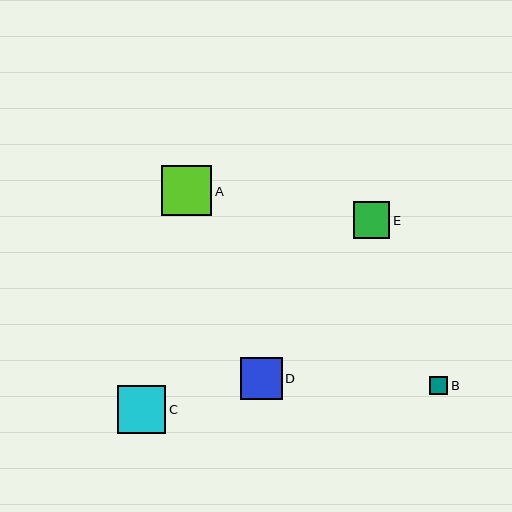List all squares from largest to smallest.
From largest to smallest: A, C, D, E, B.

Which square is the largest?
Square A is the largest with a size of approximately 50 pixels.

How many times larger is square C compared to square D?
Square C is approximately 1.2 times the size of square D.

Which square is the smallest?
Square B is the smallest with a size of approximately 18 pixels.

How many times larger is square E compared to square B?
Square E is approximately 2.0 times the size of square B.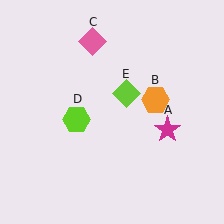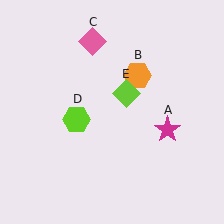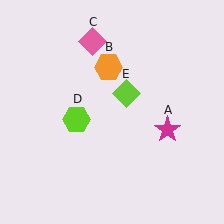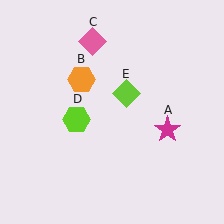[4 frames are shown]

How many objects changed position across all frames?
1 object changed position: orange hexagon (object B).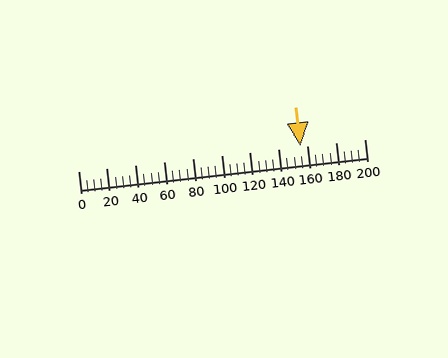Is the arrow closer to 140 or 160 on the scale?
The arrow is closer to 160.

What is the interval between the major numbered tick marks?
The major tick marks are spaced 20 units apart.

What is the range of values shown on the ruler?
The ruler shows values from 0 to 200.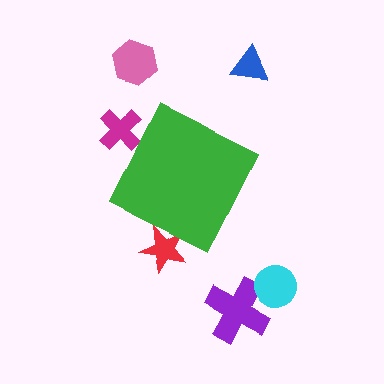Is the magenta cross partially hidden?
Yes, the magenta cross is partially hidden behind the green diamond.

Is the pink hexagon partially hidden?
No, the pink hexagon is fully visible.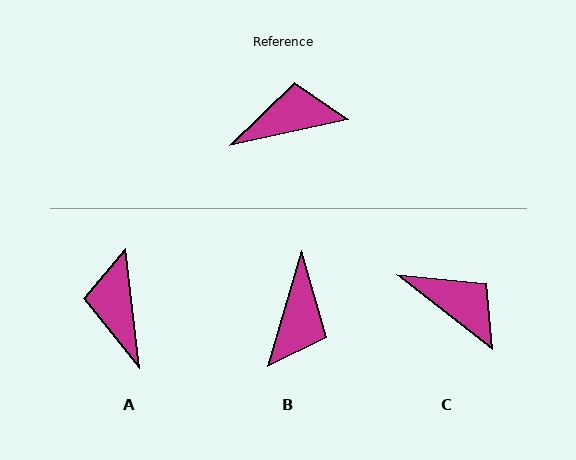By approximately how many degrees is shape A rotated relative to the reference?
Approximately 84 degrees counter-clockwise.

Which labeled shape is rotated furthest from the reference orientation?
B, about 119 degrees away.